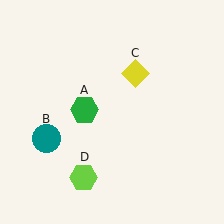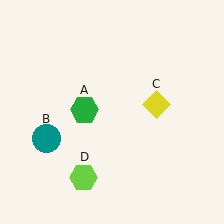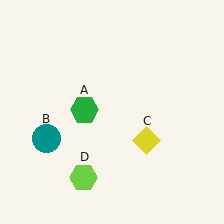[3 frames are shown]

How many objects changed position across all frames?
1 object changed position: yellow diamond (object C).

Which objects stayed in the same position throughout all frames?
Green hexagon (object A) and teal circle (object B) and lime hexagon (object D) remained stationary.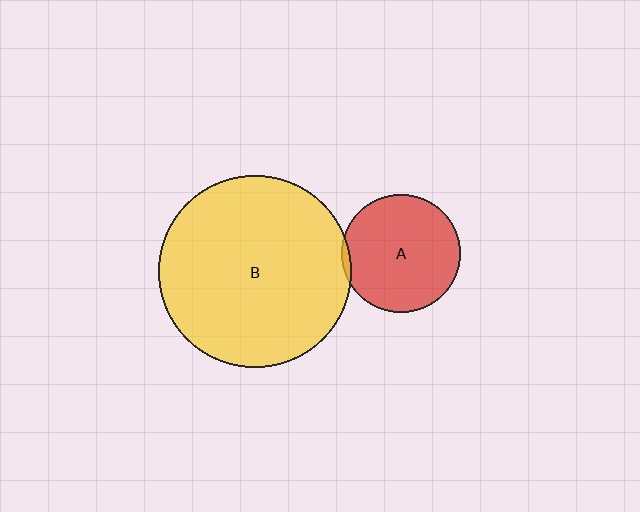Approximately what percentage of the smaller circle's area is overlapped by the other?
Approximately 5%.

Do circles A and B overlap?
Yes.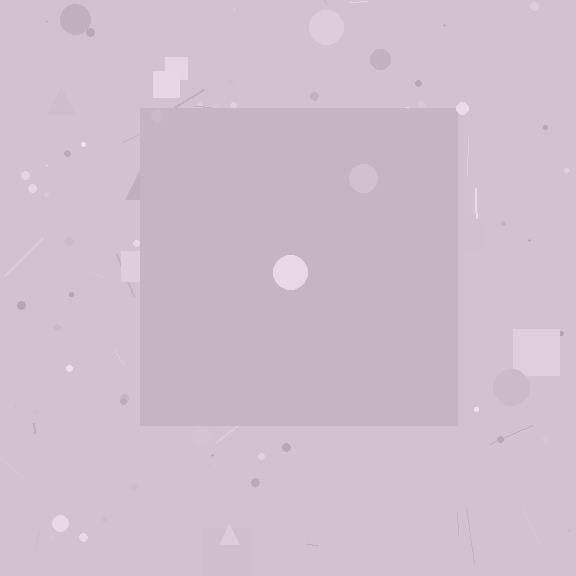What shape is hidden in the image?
A square is hidden in the image.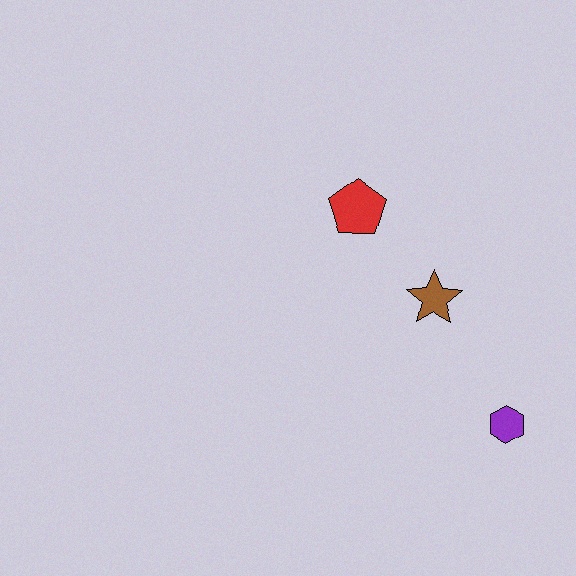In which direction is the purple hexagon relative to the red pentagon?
The purple hexagon is below the red pentagon.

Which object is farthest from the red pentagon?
The purple hexagon is farthest from the red pentagon.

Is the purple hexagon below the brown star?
Yes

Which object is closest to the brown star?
The red pentagon is closest to the brown star.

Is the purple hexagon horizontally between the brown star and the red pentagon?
No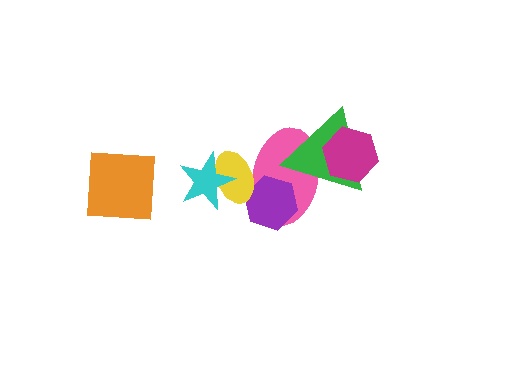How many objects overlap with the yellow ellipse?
3 objects overlap with the yellow ellipse.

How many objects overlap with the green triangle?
2 objects overlap with the green triangle.